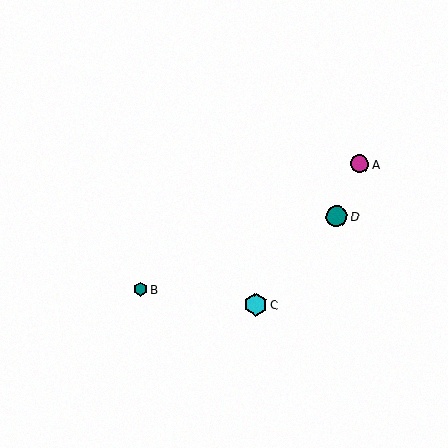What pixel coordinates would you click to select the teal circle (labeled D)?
Click at (337, 216) to select the teal circle D.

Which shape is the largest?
The cyan hexagon (labeled C) is the largest.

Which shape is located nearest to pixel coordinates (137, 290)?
The teal hexagon (labeled B) at (140, 289) is nearest to that location.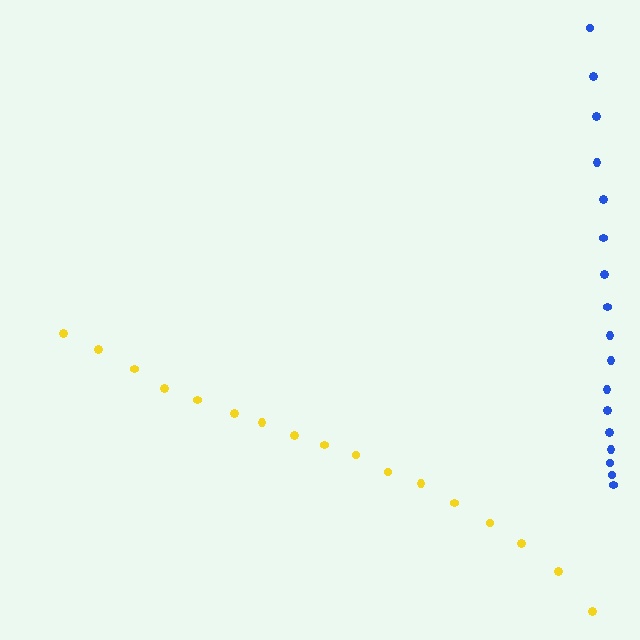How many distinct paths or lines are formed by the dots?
There are 2 distinct paths.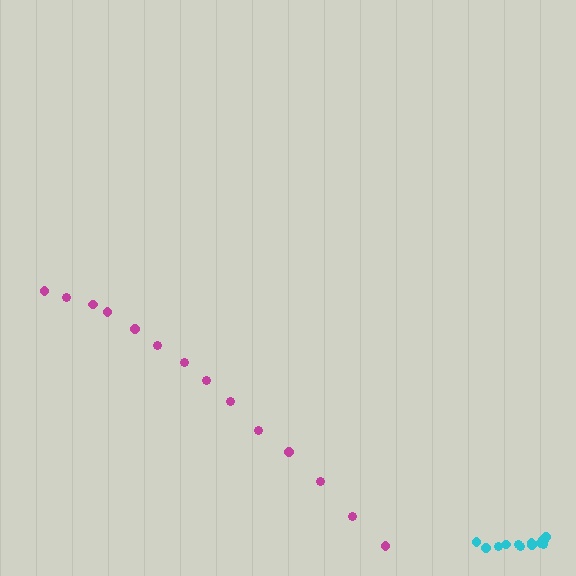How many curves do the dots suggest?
There are 2 distinct paths.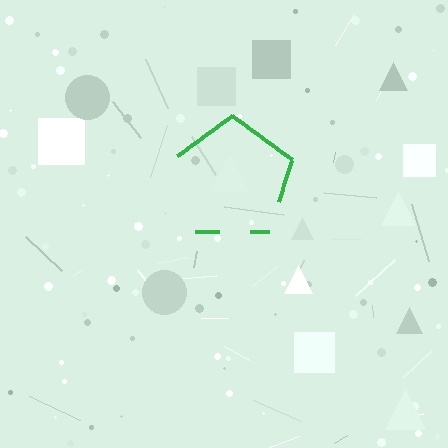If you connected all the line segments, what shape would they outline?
They would outline a pentagon.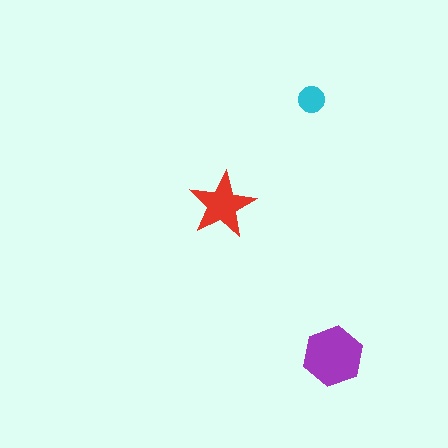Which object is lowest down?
The purple hexagon is bottommost.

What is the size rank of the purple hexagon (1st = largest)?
1st.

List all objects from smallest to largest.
The cyan circle, the red star, the purple hexagon.